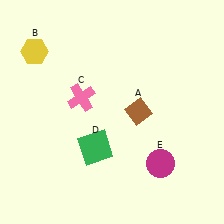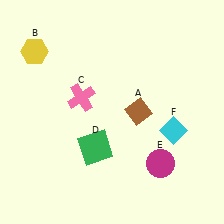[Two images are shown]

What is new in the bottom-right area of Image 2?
A cyan diamond (F) was added in the bottom-right area of Image 2.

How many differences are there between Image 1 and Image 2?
There is 1 difference between the two images.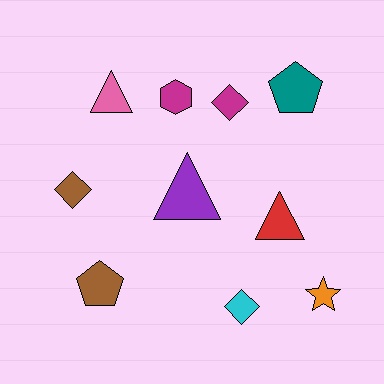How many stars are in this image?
There is 1 star.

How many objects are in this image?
There are 10 objects.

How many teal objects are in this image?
There is 1 teal object.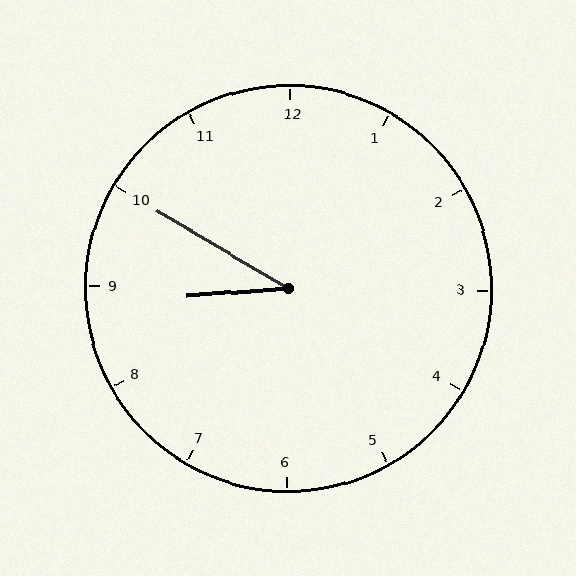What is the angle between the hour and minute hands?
Approximately 35 degrees.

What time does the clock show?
8:50.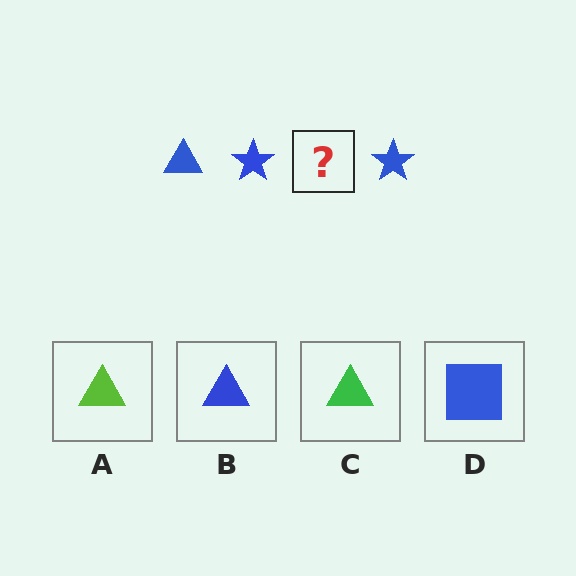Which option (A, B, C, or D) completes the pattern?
B.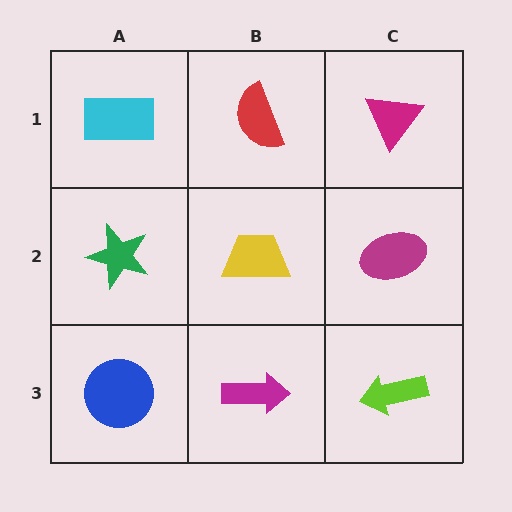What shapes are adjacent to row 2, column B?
A red semicircle (row 1, column B), a magenta arrow (row 3, column B), a green star (row 2, column A), a magenta ellipse (row 2, column C).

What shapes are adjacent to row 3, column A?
A green star (row 2, column A), a magenta arrow (row 3, column B).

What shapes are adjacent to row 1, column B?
A yellow trapezoid (row 2, column B), a cyan rectangle (row 1, column A), a magenta triangle (row 1, column C).